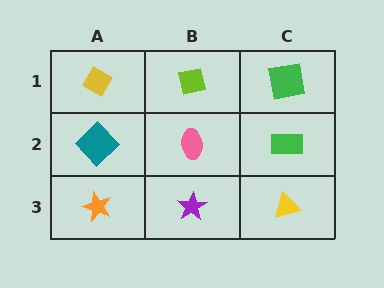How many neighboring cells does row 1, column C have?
2.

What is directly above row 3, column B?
A pink ellipse.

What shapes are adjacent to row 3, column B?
A pink ellipse (row 2, column B), an orange star (row 3, column A), a yellow triangle (row 3, column C).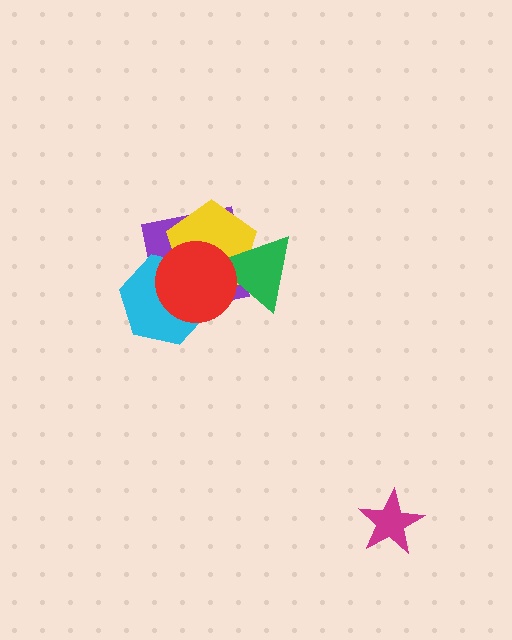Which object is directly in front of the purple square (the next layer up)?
The yellow pentagon is directly in front of the purple square.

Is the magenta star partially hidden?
No, no other shape covers it.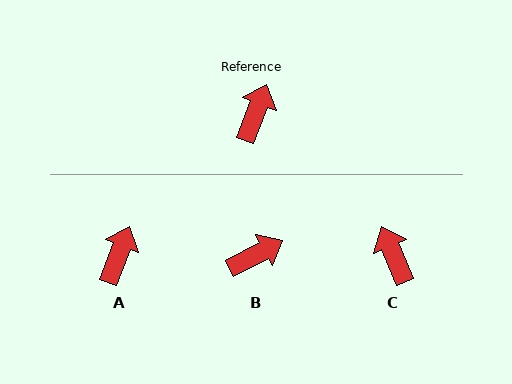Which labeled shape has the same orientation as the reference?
A.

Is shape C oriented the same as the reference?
No, it is off by about 44 degrees.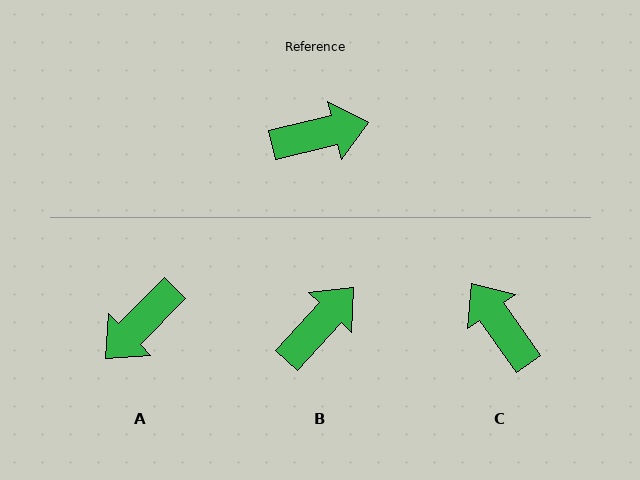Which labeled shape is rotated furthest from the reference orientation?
A, about 148 degrees away.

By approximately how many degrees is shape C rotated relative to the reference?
Approximately 112 degrees counter-clockwise.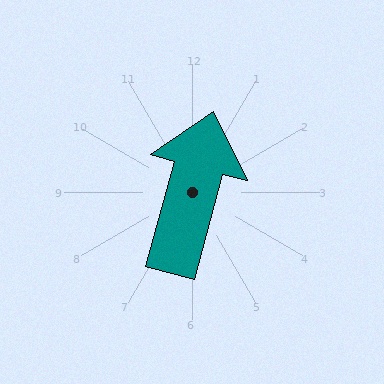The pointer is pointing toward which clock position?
Roughly 1 o'clock.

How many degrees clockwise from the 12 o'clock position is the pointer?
Approximately 15 degrees.